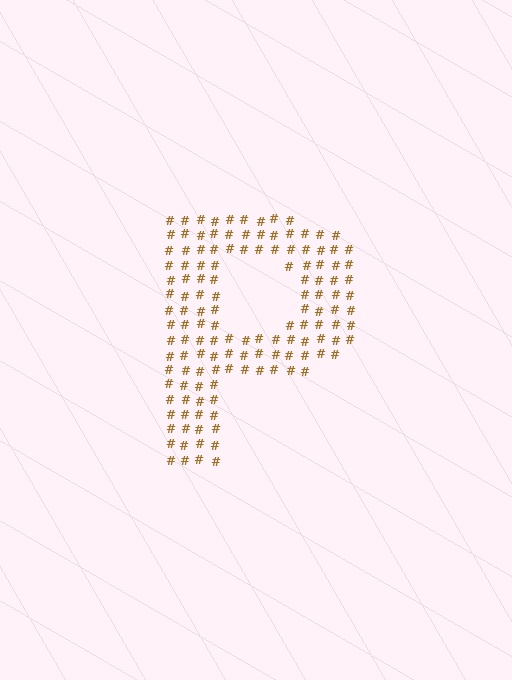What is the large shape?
The large shape is the letter P.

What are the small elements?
The small elements are hash symbols.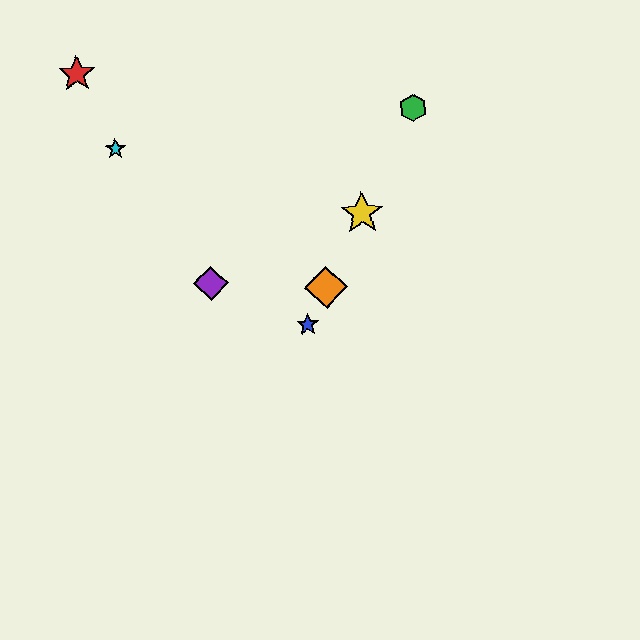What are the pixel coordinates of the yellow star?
The yellow star is at (362, 213).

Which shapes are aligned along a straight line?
The blue star, the green hexagon, the yellow star, the orange diamond are aligned along a straight line.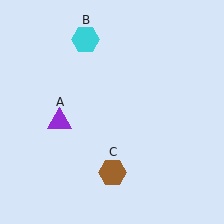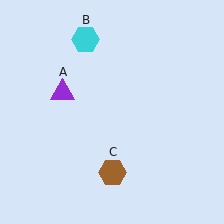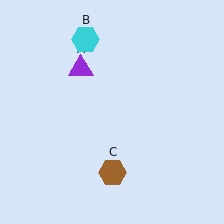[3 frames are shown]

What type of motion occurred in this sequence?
The purple triangle (object A) rotated clockwise around the center of the scene.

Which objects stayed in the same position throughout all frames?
Cyan hexagon (object B) and brown hexagon (object C) remained stationary.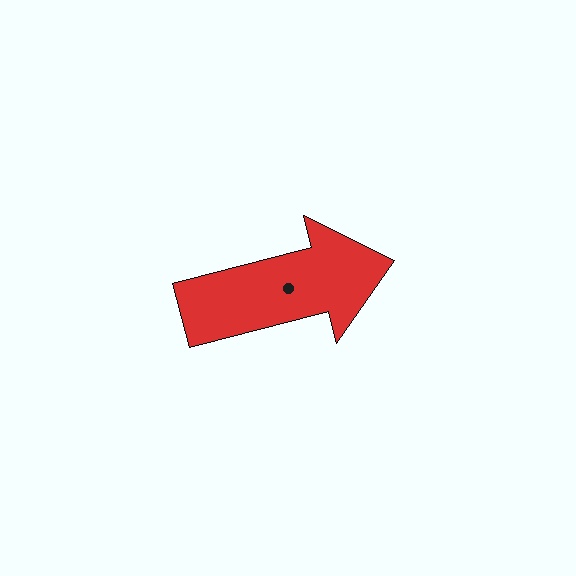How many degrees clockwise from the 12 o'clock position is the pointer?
Approximately 75 degrees.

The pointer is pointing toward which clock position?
Roughly 3 o'clock.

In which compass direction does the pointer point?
East.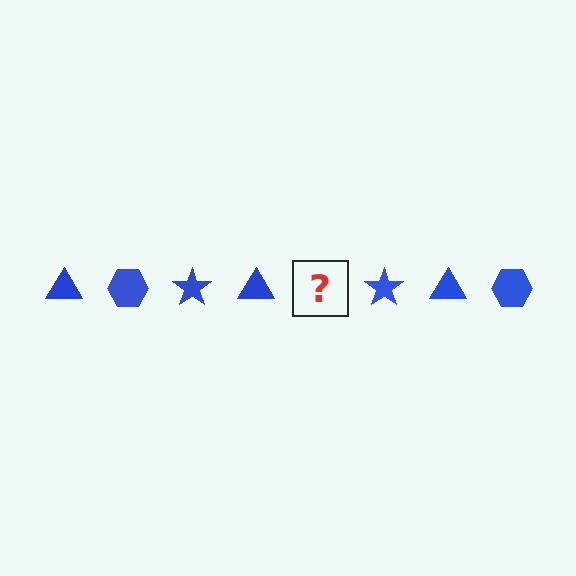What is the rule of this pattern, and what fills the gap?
The rule is that the pattern cycles through triangle, hexagon, star shapes in blue. The gap should be filled with a blue hexagon.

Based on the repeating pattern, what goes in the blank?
The blank should be a blue hexagon.